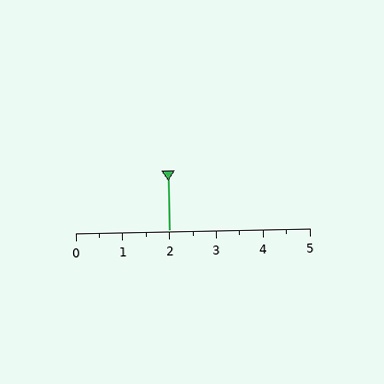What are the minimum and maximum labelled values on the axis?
The axis runs from 0 to 5.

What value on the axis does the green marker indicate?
The marker indicates approximately 2.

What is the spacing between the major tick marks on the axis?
The major ticks are spaced 1 apart.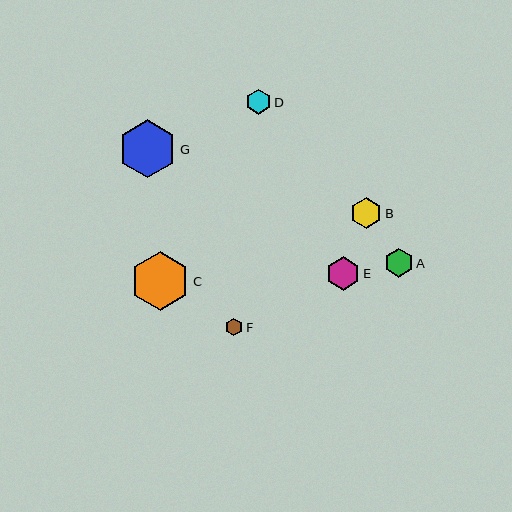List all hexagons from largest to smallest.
From largest to smallest: C, G, E, B, A, D, F.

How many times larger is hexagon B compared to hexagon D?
Hexagon B is approximately 1.3 times the size of hexagon D.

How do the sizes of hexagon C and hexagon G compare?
Hexagon C and hexagon G are approximately the same size.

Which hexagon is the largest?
Hexagon C is the largest with a size of approximately 59 pixels.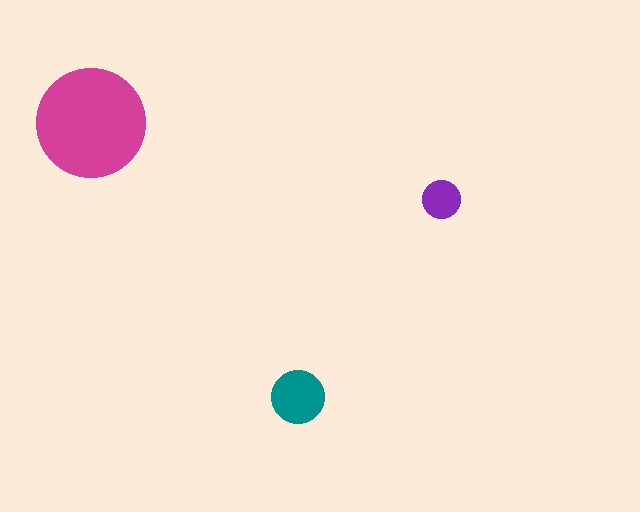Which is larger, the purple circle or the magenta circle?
The magenta one.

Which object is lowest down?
The teal circle is bottommost.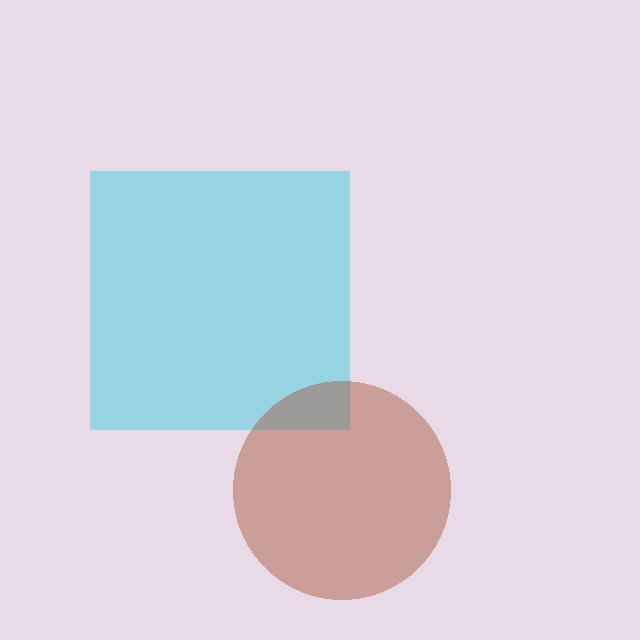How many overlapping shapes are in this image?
There are 2 overlapping shapes in the image.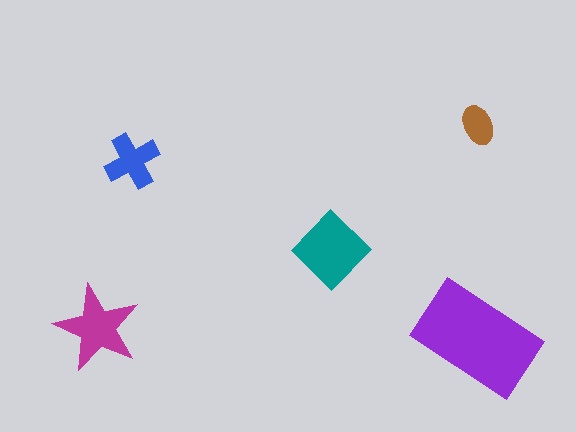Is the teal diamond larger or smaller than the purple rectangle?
Smaller.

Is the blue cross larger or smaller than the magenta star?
Smaller.